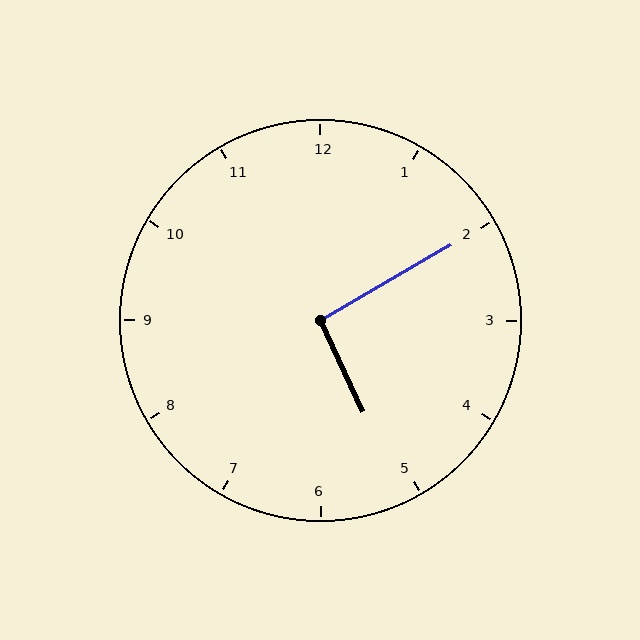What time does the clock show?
5:10.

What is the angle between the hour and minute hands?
Approximately 95 degrees.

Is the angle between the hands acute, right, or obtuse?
It is right.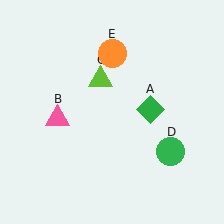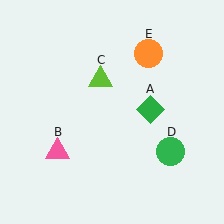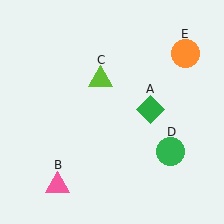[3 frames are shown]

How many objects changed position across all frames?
2 objects changed position: pink triangle (object B), orange circle (object E).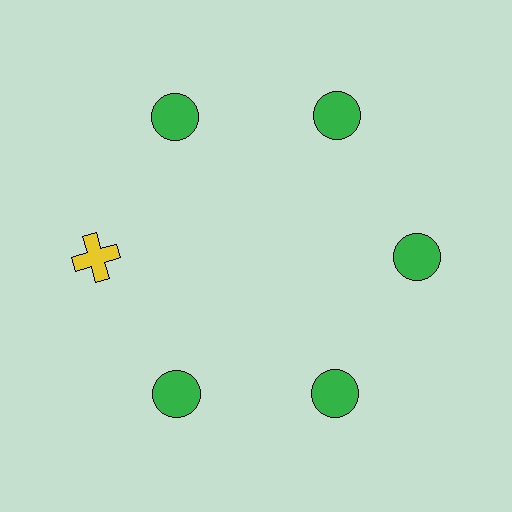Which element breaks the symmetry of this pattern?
The yellow cross at roughly the 9 o'clock position breaks the symmetry. All other shapes are green circles.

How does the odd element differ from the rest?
It differs in both color (yellow instead of green) and shape (cross instead of circle).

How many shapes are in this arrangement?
There are 6 shapes arranged in a ring pattern.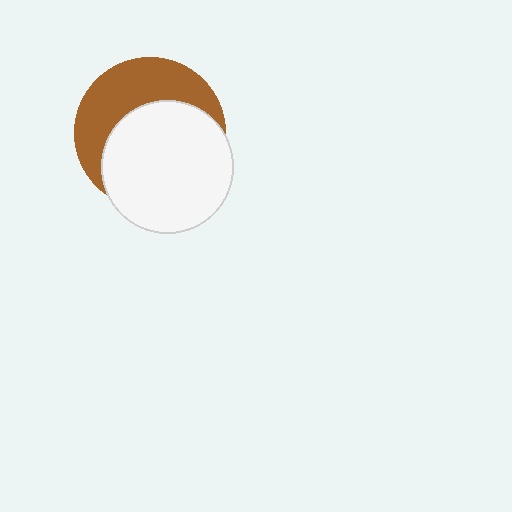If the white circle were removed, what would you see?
You would see the complete brown circle.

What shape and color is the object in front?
The object in front is a white circle.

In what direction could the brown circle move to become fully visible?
The brown circle could move up. That would shift it out from behind the white circle entirely.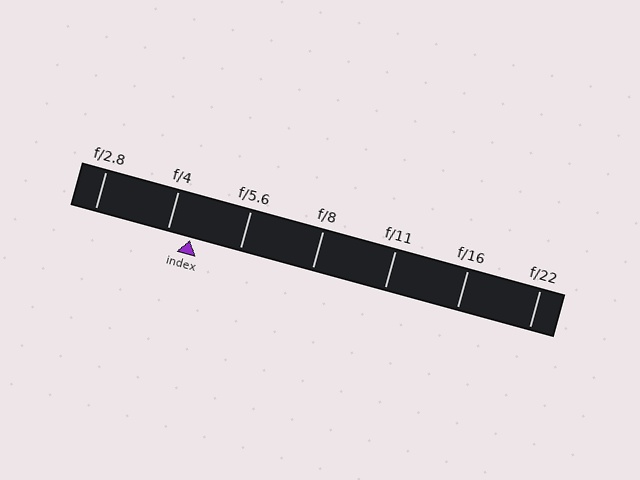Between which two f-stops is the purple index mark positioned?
The index mark is between f/4 and f/5.6.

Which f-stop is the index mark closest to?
The index mark is closest to f/4.